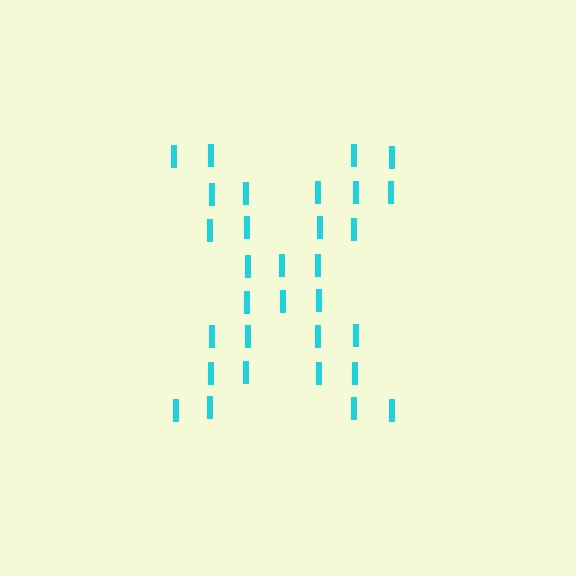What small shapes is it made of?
It is made of small letter I's.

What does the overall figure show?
The overall figure shows the letter X.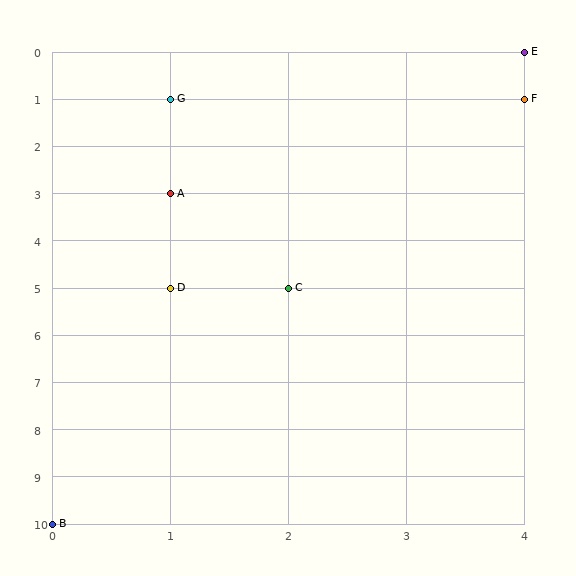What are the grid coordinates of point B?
Point B is at grid coordinates (0, 10).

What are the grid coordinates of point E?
Point E is at grid coordinates (4, 0).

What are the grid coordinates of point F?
Point F is at grid coordinates (4, 1).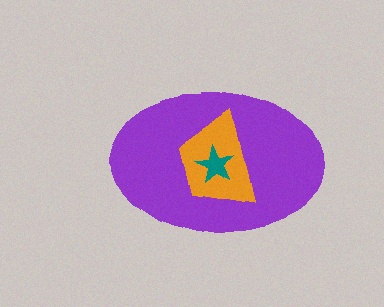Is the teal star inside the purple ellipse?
Yes.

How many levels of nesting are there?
3.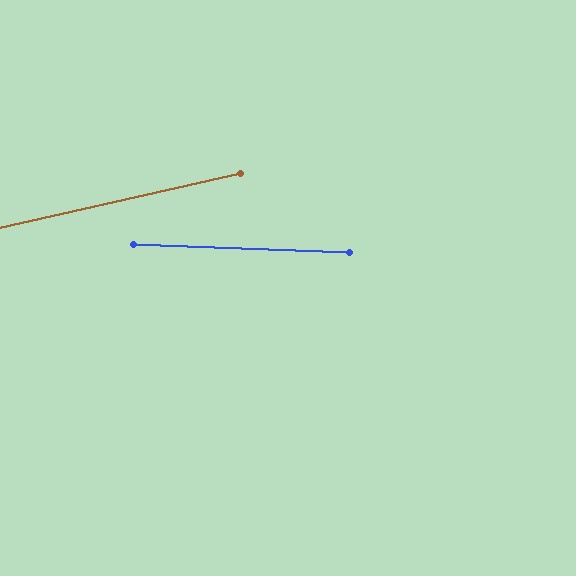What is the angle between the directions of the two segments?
Approximately 15 degrees.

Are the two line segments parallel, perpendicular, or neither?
Neither parallel nor perpendicular — they differ by about 15°.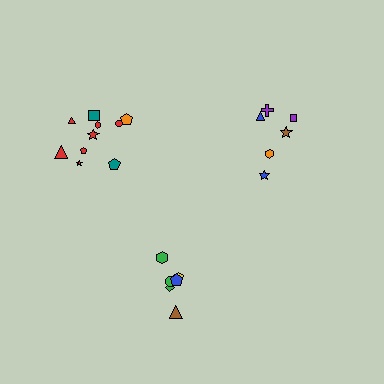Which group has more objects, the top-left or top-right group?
The top-left group.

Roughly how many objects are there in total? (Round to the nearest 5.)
Roughly 20 objects in total.